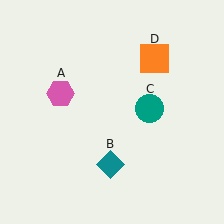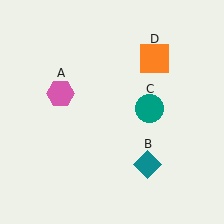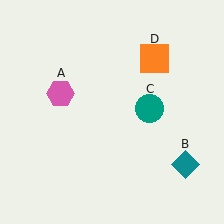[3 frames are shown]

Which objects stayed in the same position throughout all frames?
Pink hexagon (object A) and teal circle (object C) and orange square (object D) remained stationary.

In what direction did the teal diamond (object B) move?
The teal diamond (object B) moved right.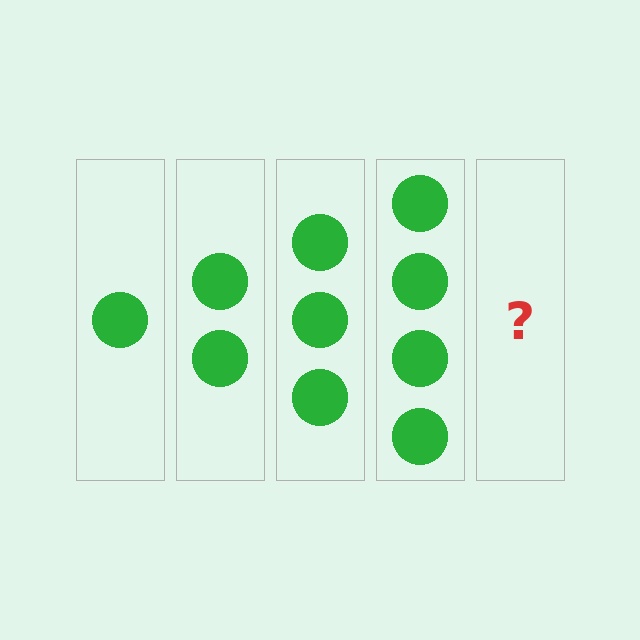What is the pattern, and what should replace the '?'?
The pattern is that each step adds one more circle. The '?' should be 5 circles.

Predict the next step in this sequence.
The next step is 5 circles.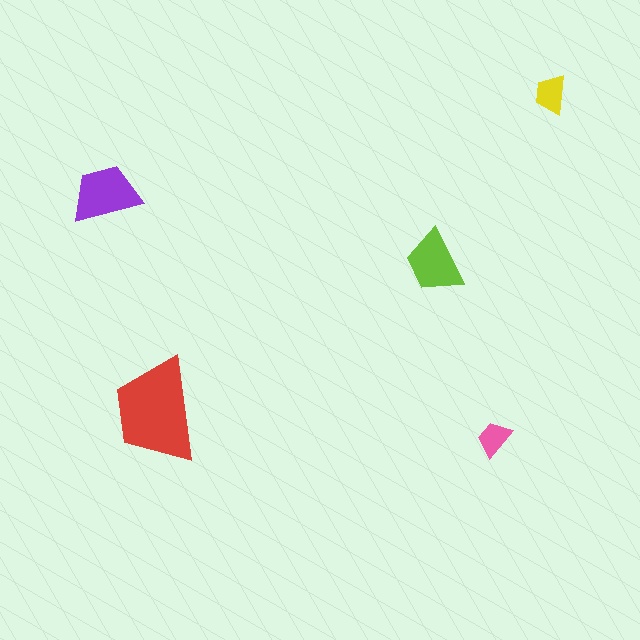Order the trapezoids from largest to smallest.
the red one, the purple one, the lime one, the yellow one, the pink one.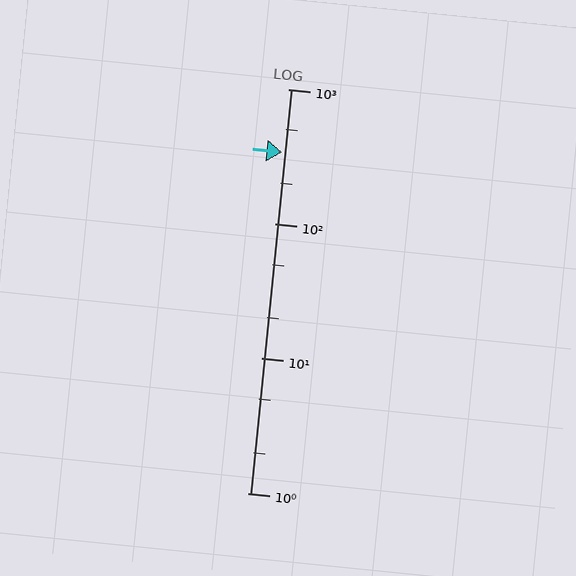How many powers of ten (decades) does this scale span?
The scale spans 3 decades, from 1 to 1000.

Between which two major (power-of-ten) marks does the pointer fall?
The pointer is between 100 and 1000.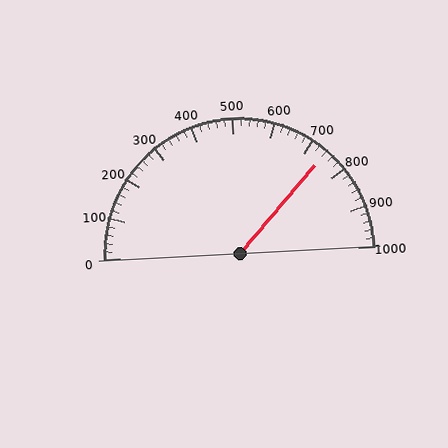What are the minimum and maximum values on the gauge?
The gauge ranges from 0 to 1000.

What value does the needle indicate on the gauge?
The needle indicates approximately 740.